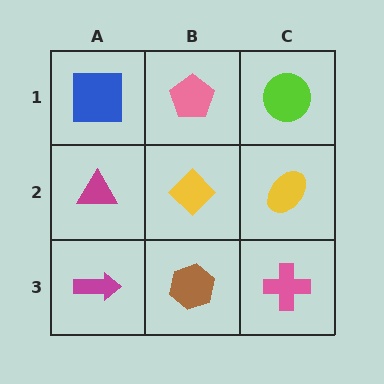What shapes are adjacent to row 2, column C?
A lime circle (row 1, column C), a pink cross (row 3, column C), a yellow diamond (row 2, column B).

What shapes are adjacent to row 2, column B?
A pink pentagon (row 1, column B), a brown hexagon (row 3, column B), a magenta triangle (row 2, column A), a yellow ellipse (row 2, column C).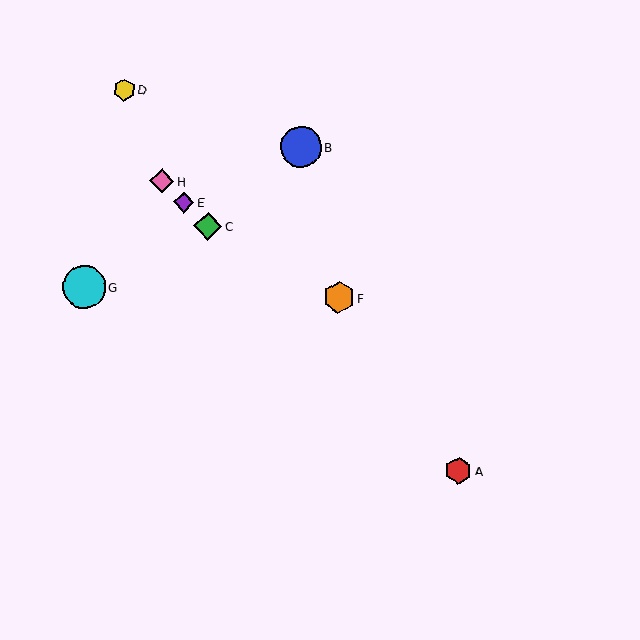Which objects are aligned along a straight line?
Objects A, C, E, H are aligned along a straight line.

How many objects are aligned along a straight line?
4 objects (A, C, E, H) are aligned along a straight line.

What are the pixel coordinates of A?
Object A is at (458, 471).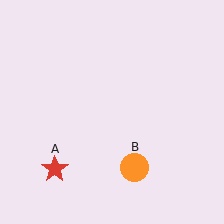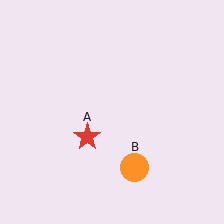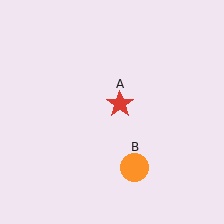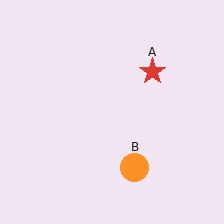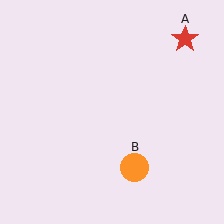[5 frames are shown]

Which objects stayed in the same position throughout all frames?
Orange circle (object B) remained stationary.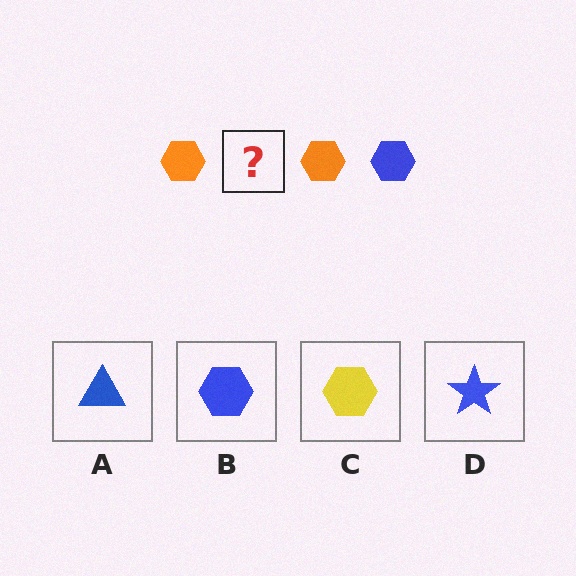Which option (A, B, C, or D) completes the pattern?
B.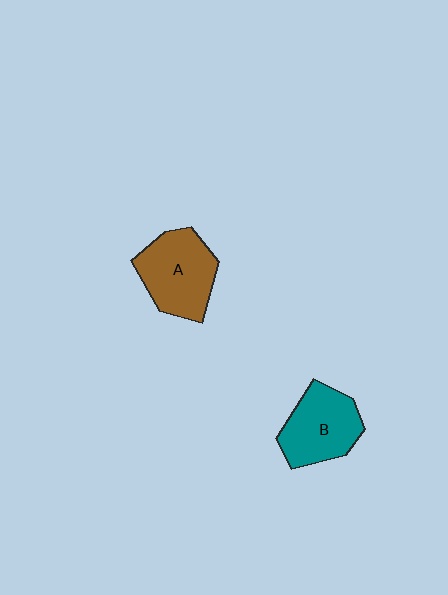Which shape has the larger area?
Shape A (brown).